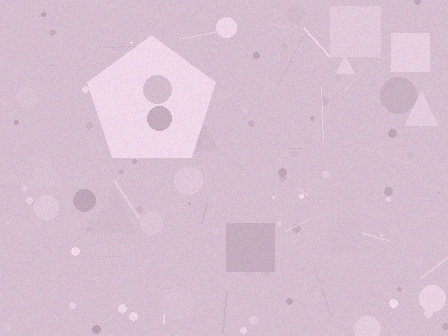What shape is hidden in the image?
A pentagon is hidden in the image.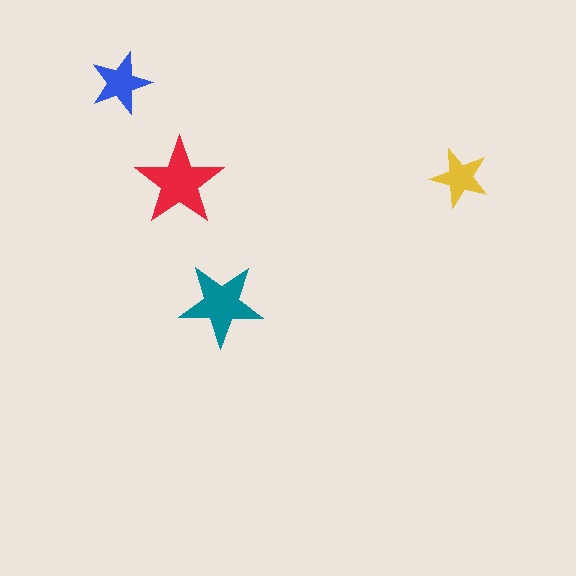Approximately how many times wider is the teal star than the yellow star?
About 1.5 times wider.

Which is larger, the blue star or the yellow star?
The blue one.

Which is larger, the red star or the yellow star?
The red one.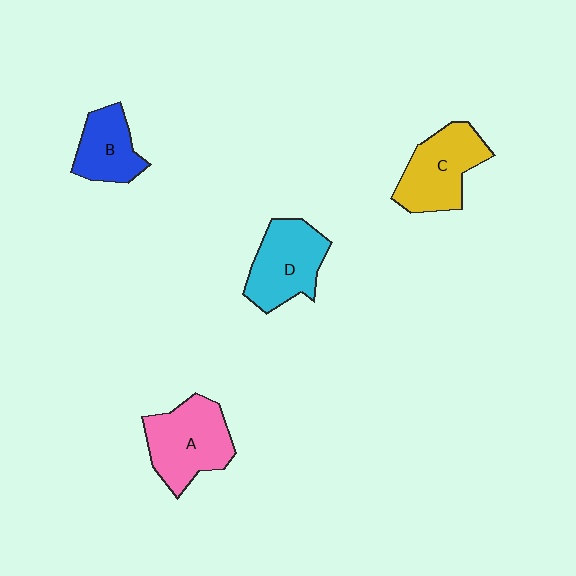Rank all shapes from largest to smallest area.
From largest to smallest: A (pink), C (yellow), D (cyan), B (blue).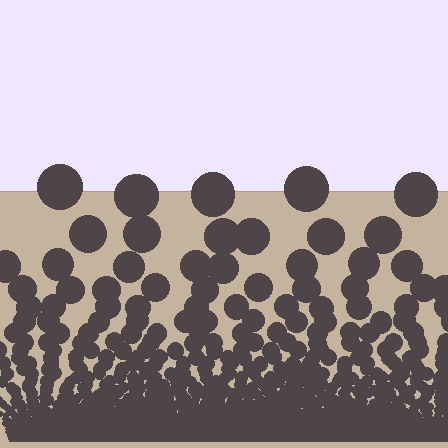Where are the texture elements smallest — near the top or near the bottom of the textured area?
Near the bottom.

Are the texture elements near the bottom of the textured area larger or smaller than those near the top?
Smaller. The gradient is inverted — elements near the bottom are smaller and denser.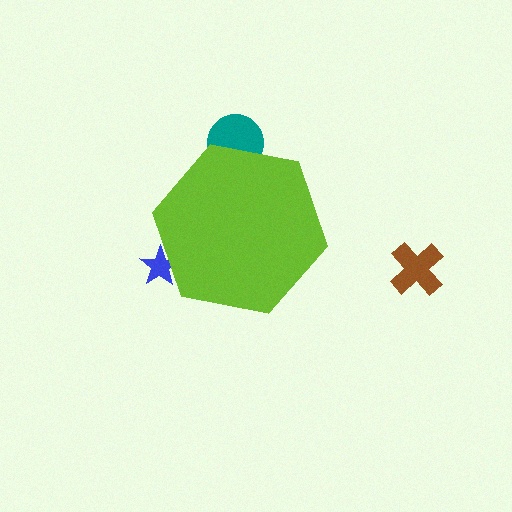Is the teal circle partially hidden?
Yes, the teal circle is partially hidden behind the lime hexagon.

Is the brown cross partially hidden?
No, the brown cross is fully visible.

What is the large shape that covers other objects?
A lime hexagon.